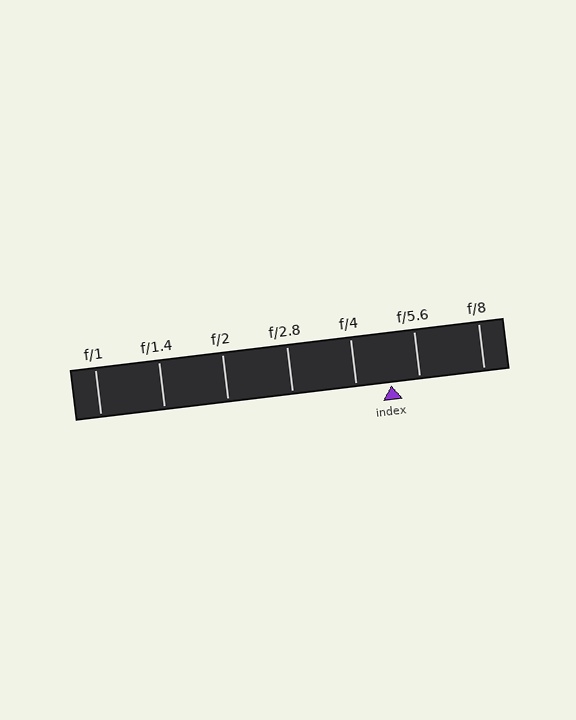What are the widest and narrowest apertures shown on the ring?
The widest aperture shown is f/1 and the narrowest is f/8.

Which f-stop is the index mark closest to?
The index mark is closest to f/5.6.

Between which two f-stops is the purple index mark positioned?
The index mark is between f/4 and f/5.6.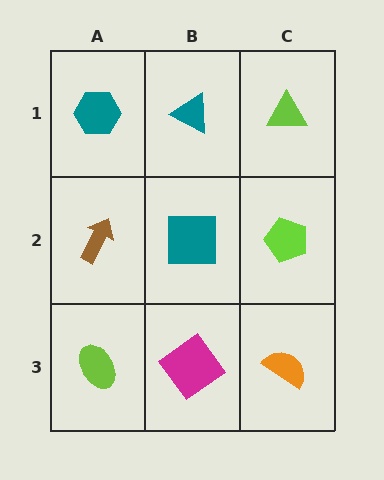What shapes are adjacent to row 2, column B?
A teal triangle (row 1, column B), a magenta diamond (row 3, column B), a brown arrow (row 2, column A), a lime pentagon (row 2, column C).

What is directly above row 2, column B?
A teal triangle.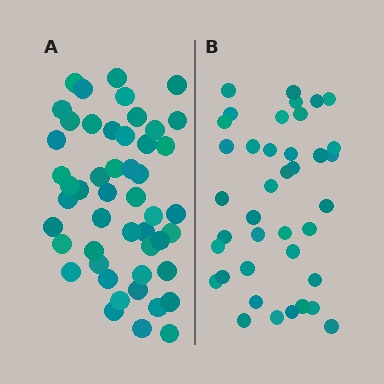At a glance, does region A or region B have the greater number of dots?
Region A (the left region) has more dots.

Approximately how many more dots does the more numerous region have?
Region A has roughly 10 or so more dots than region B.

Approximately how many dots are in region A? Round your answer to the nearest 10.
About 50 dots. (The exact count is 49, which rounds to 50.)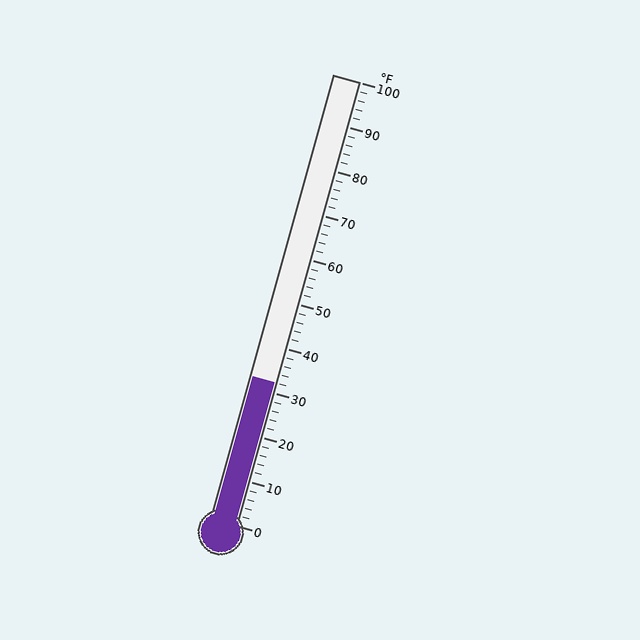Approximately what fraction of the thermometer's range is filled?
The thermometer is filled to approximately 30% of its range.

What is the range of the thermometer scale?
The thermometer scale ranges from 0°F to 100°F.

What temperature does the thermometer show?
The thermometer shows approximately 32°F.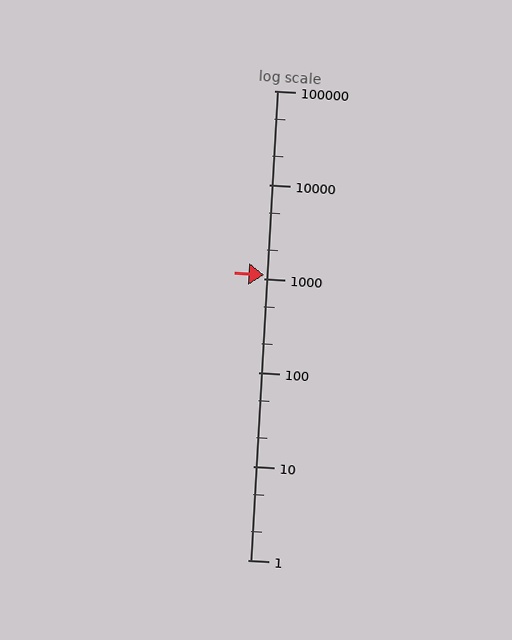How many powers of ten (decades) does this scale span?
The scale spans 5 decades, from 1 to 100000.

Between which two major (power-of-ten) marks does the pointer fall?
The pointer is between 1000 and 10000.